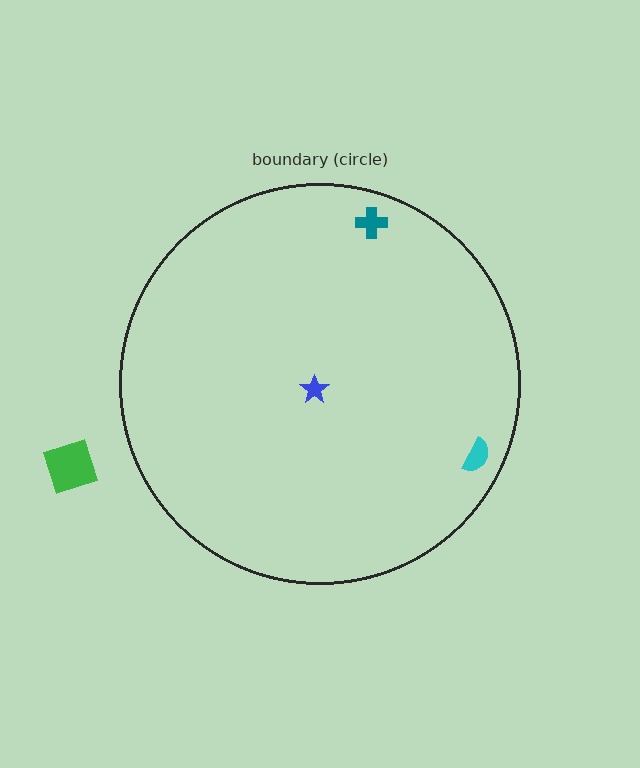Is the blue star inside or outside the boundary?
Inside.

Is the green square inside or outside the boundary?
Outside.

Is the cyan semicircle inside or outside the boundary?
Inside.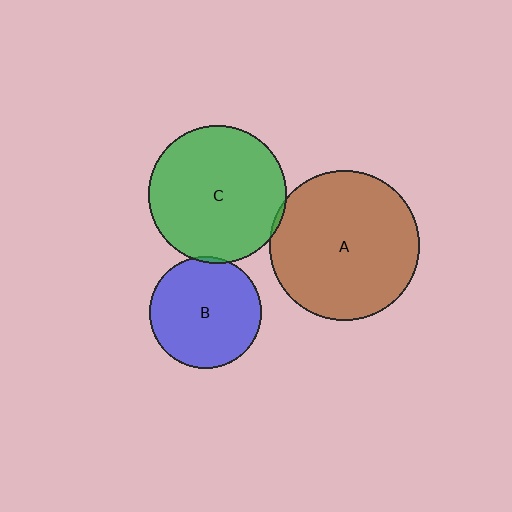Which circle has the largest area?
Circle A (brown).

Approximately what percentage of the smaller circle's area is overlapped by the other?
Approximately 5%.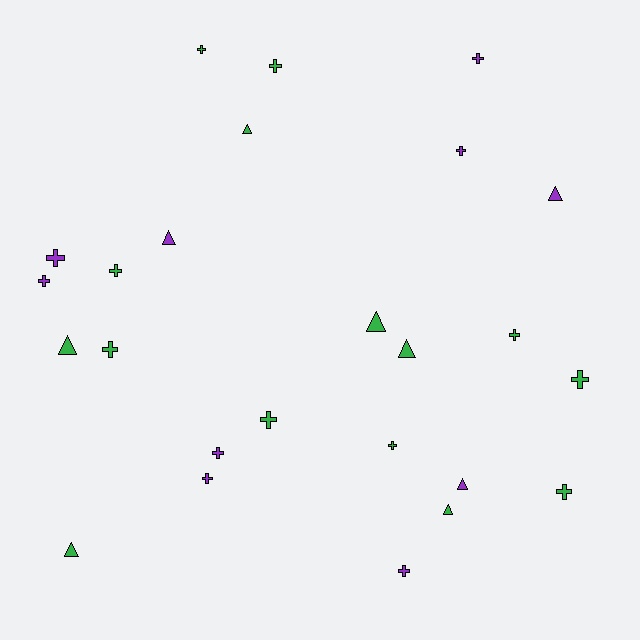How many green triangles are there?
There are 6 green triangles.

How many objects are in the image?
There are 25 objects.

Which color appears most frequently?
Green, with 15 objects.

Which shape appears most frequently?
Cross, with 16 objects.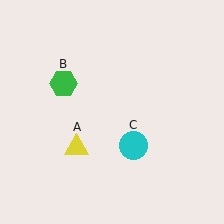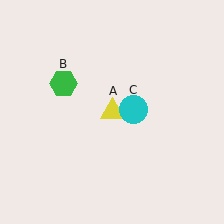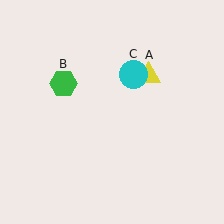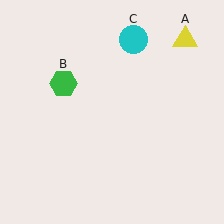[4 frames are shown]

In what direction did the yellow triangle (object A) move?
The yellow triangle (object A) moved up and to the right.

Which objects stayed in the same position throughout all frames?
Green hexagon (object B) remained stationary.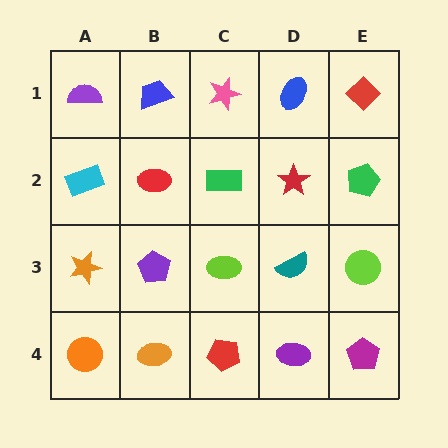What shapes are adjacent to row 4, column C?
A lime ellipse (row 3, column C), an orange ellipse (row 4, column B), a purple ellipse (row 4, column D).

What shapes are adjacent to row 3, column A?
A cyan rectangle (row 2, column A), an orange circle (row 4, column A), a purple pentagon (row 3, column B).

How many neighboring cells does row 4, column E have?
2.